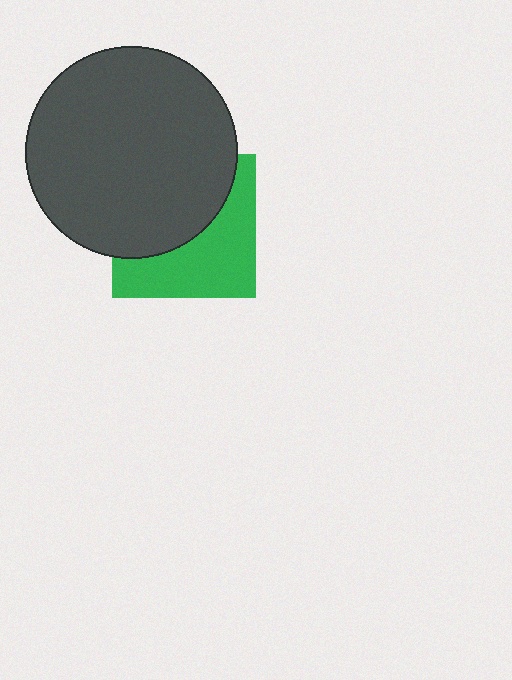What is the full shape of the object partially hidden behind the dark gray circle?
The partially hidden object is a green square.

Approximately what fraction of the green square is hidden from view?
Roughly 52% of the green square is hidden behind the dark gray circle.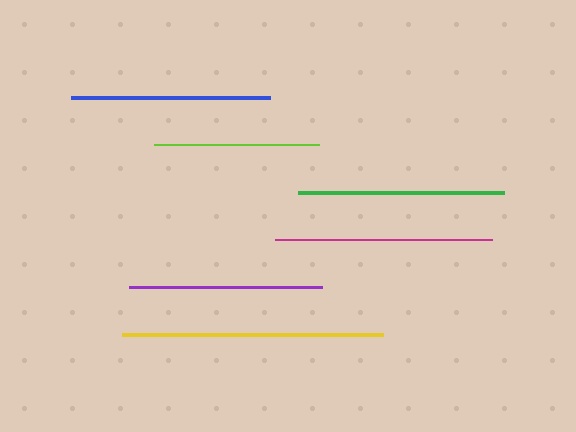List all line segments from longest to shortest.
From longest to shortest: yellow, magenta, green, blue, purple, lime.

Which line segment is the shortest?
The lime line is the shortest at approximately 166 pixels.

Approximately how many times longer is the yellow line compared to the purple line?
The yellow line is approximately 1.4 times the length of the purple line.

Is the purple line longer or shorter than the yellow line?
The yellow line is longer than the purple line.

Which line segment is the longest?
The yellow line is the longest at approximately 261 pixels.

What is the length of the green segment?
The green segment is approximately 206 pixels long.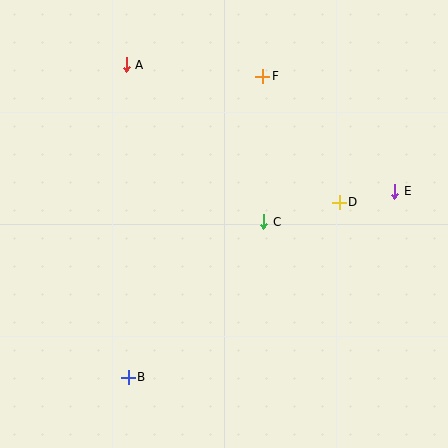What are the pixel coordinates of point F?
Point F is at (263, 76).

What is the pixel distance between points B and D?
The distance between B and D is 274 pixels.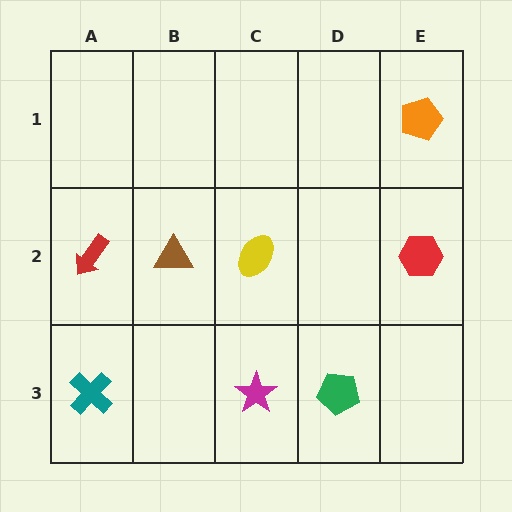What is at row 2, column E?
A red hexagon.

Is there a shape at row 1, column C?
No, that cell is empty.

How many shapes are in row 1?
1 shape.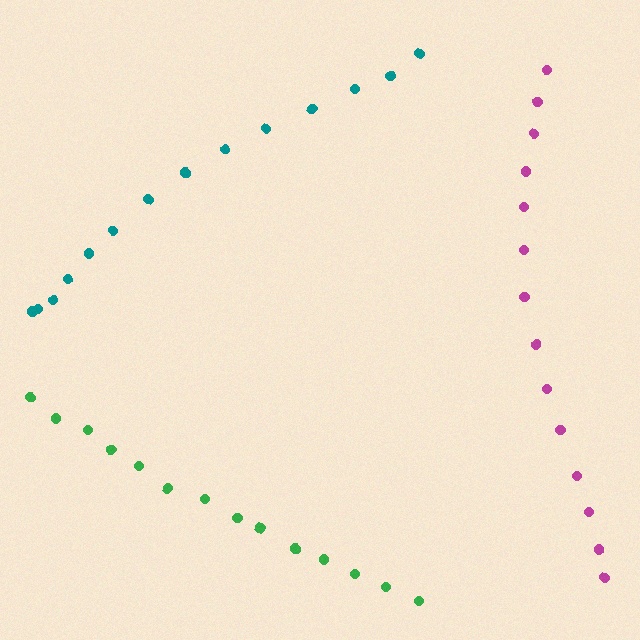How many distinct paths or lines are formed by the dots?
There are 3 distinct paths.